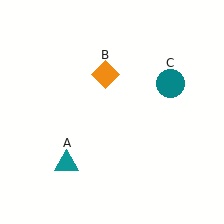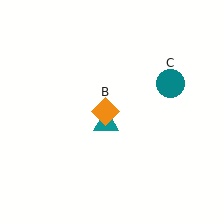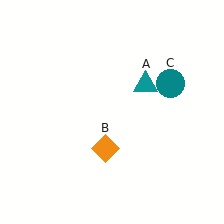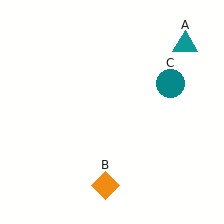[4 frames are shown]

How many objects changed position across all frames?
2 objects changed position: teal triangle (object A), orange diamond (object B).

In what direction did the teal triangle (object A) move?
The teal triangle (object A) moved up and to the right.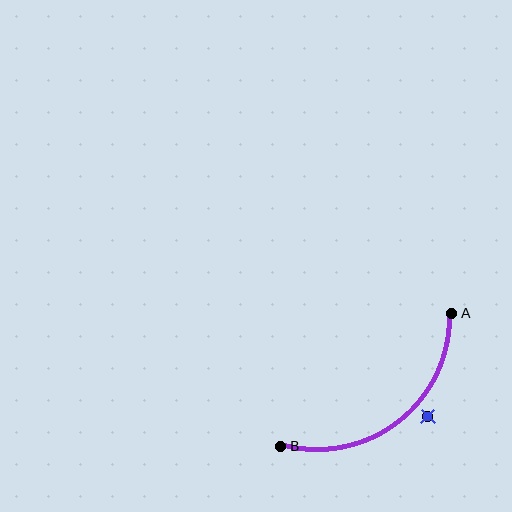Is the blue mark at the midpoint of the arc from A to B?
No — the blue mark does not lie on the arc at all. It sits slightly outside the curve.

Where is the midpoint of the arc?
The arc midpoint is the point on the curve farthest from the straight line joining A and B. It sits below and to the right of that line.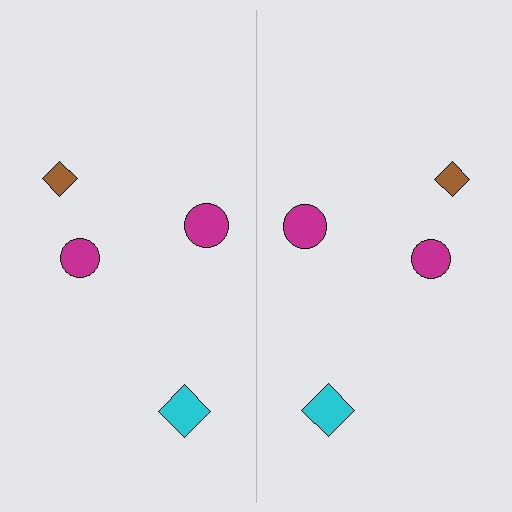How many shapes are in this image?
There are 8 shapes in this image.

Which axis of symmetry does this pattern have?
The pattern has a vertical axis of symmetry running through the center of the image.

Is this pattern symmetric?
Yes, this pattern has bilateral (reflection) symmetry.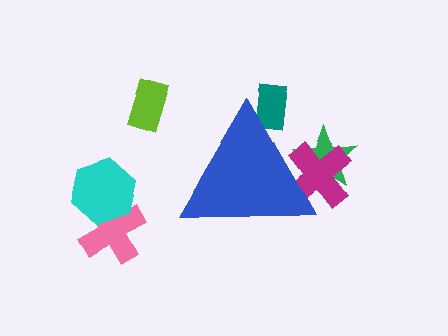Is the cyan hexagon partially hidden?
No, the cyan hexagon is fully visible.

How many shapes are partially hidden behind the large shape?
3 shapes are partially hidden.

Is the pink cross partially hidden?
No, the pink cross is fully visible.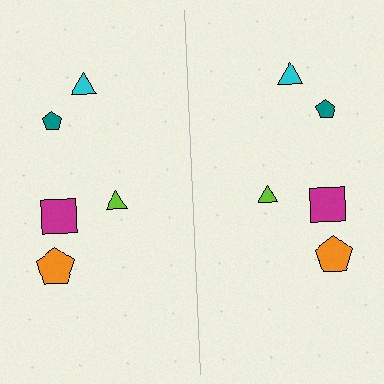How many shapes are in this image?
There are 10 shapes in this image.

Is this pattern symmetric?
Yes, this pattern has bilateral (reflection) symmetry.